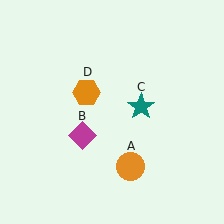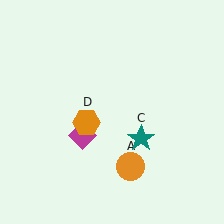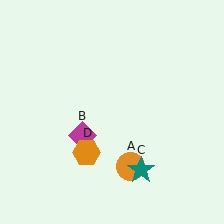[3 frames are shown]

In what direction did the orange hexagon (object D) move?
The orange hexagon (object D) moved down.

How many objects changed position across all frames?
2 objects changed position: teal star (object C), orange hexagon (object D).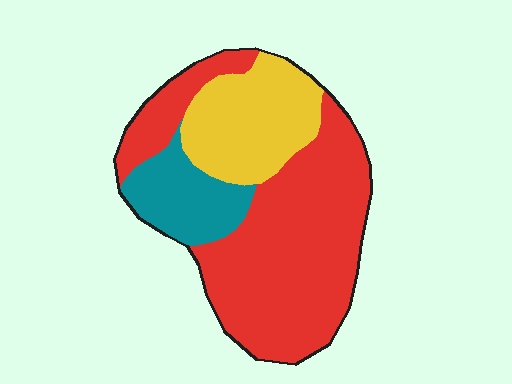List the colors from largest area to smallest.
From largest to smallest: red, yellow, teal.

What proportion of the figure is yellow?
Yellow takes up between a sixth and a third of the figure.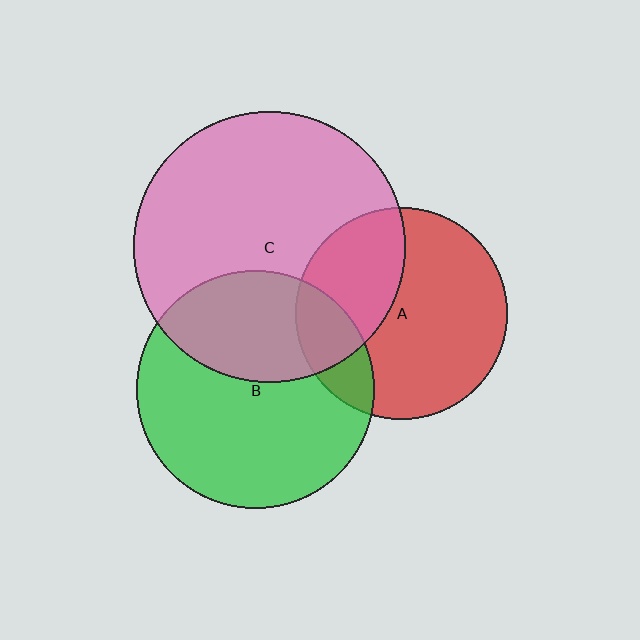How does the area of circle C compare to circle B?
Approximately 1.3 times.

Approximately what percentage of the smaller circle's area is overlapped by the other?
Approximately 35%.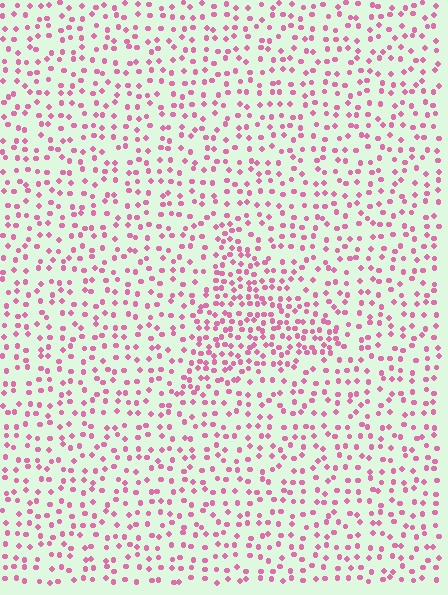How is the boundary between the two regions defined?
The boundary is defined by a change in element density (approximately 1.8x ratio). All elements are the same color, size, and shape.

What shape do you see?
I see a triangle.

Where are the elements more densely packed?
The elements are more densely packed inside the triangle boundary.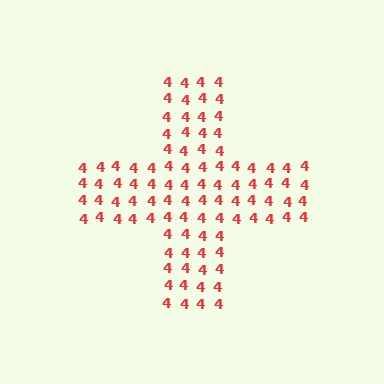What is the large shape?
The large shape is a cross.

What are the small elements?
The small elements are digit 4's.